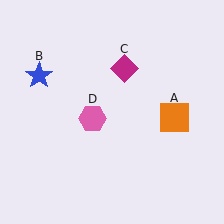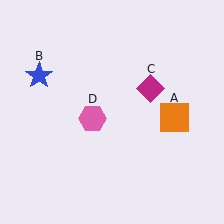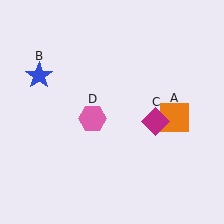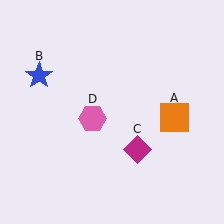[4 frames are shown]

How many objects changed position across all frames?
1 object changed position: magenta diamond (object C).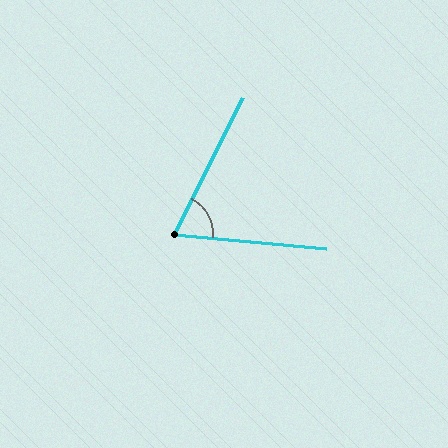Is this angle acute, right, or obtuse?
It is acute.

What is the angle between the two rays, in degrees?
Approximately 69 degrees.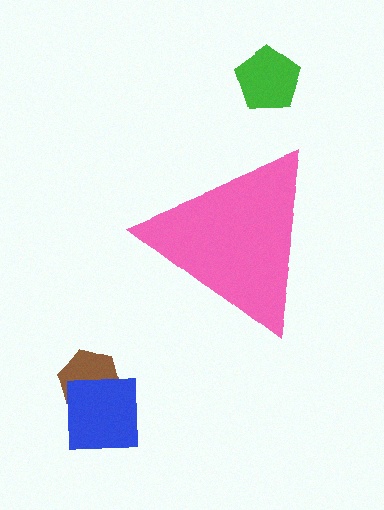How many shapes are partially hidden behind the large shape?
0 shapes are partially hidden.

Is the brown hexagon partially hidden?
No, the brown hexagon is fully visible.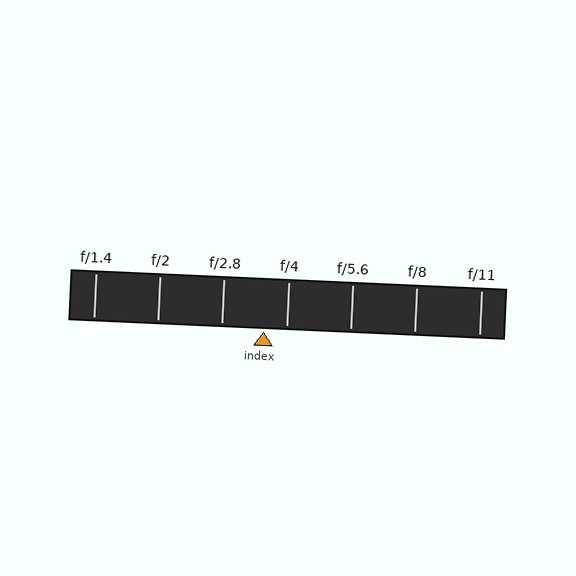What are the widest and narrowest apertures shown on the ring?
The widest aperture shown is f/1.4 and the narrowest is f/11.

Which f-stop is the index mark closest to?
The index mark is closest to f/4.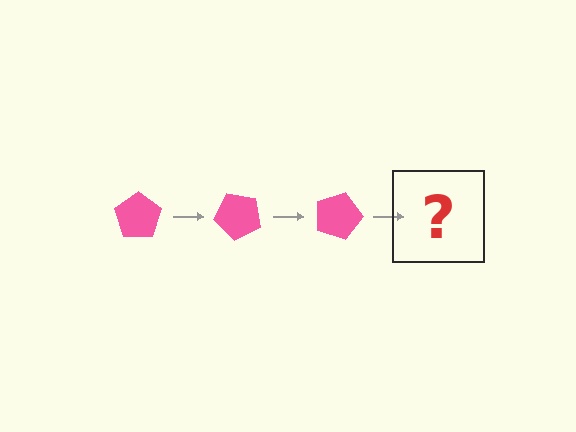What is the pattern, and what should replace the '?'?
The pattern is that the pentagon rotates 45 degrees each step. The '?' should be a pink pentagon rotated 135 degrees.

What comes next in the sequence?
The next element should be a pink pentagon rotated 135 degrees.